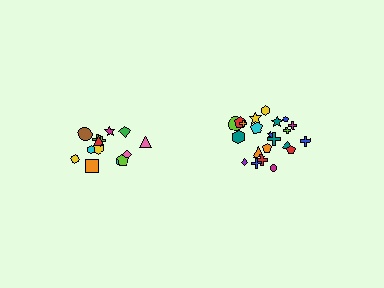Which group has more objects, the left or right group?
The right group.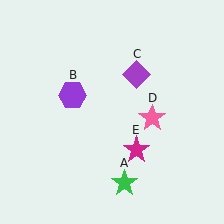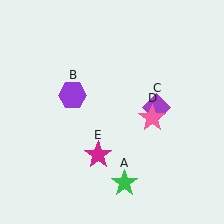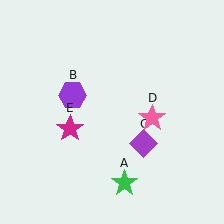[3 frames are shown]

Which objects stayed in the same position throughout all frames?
Green star (object A) and purple hexagon (object B) and pink star (object D) remained stationary.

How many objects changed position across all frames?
2 objects changed position: purple diamond (object C), magenta star (object E).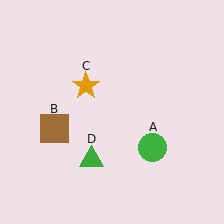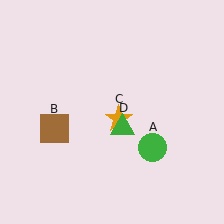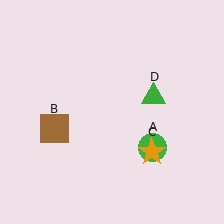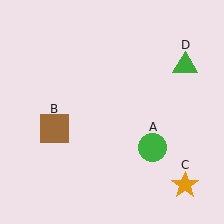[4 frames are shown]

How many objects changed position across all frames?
2 objects changed position: orange star (object C), green triangle (object D).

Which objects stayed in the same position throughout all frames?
Green circle (object A) and brown square (object B) remained stationary.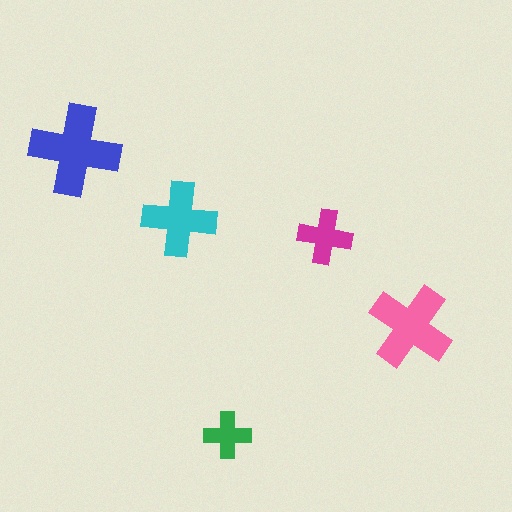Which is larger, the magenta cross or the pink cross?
The pink one.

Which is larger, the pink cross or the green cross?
The pink one.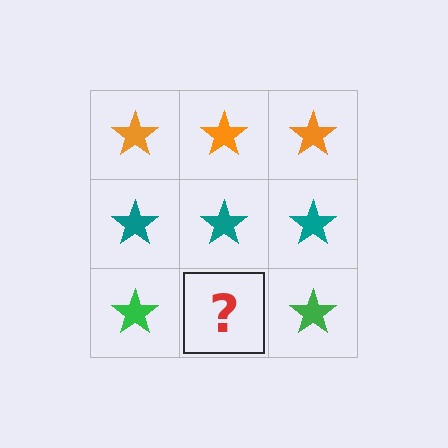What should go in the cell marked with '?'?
The missing cell should contain a green star.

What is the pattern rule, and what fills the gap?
The rule is that each row has a consistent color. The gap should be filled with a green star.